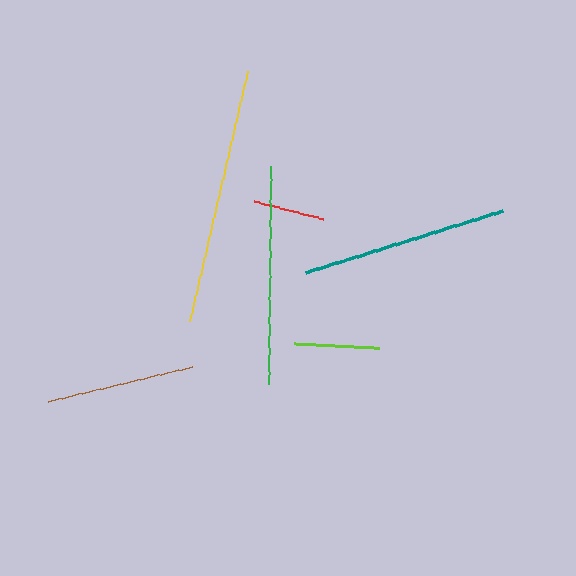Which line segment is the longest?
The yellow line is the longest at approximately 257 pixels.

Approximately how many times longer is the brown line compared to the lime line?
The brown line is approximately 1.8 times the length of the lime line.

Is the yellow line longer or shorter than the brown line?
The yellow line is longer than the brown line.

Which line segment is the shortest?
The red line is the shortest at approximately 70 pixels.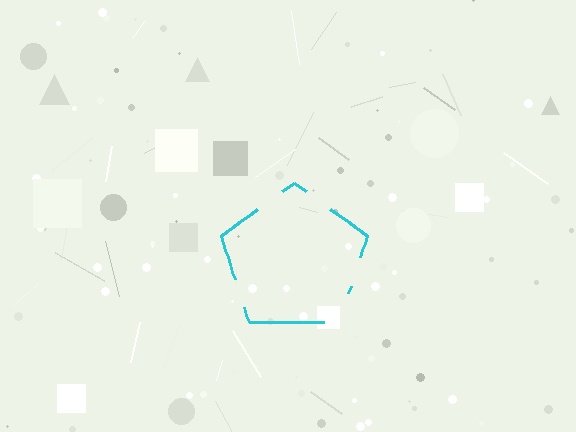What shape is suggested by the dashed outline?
The dashed outline suggests a pentagon.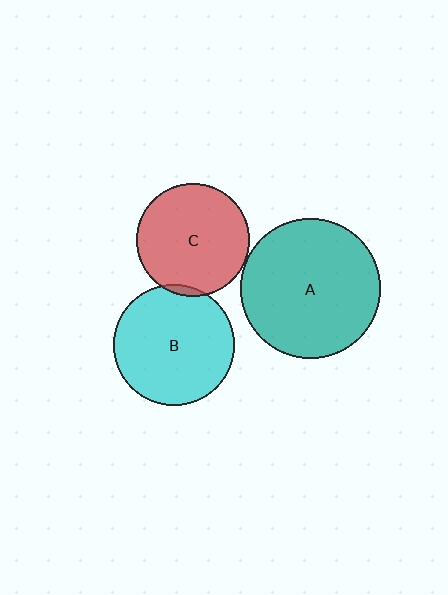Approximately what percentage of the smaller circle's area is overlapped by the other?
Approximately 5%.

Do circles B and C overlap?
Yes.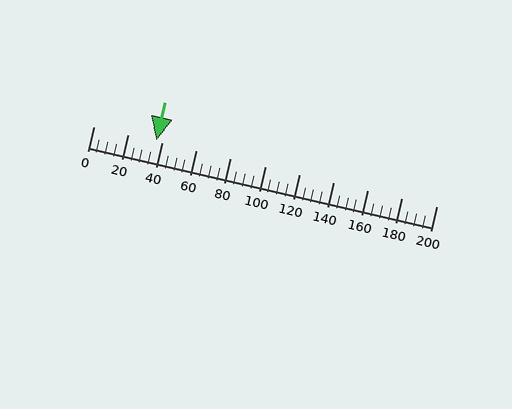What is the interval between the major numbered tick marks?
The major tick marks are spaced 20 units apart.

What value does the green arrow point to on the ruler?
The green arrow points to approximately 36.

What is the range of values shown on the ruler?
The ruler shows values from 0 to 200.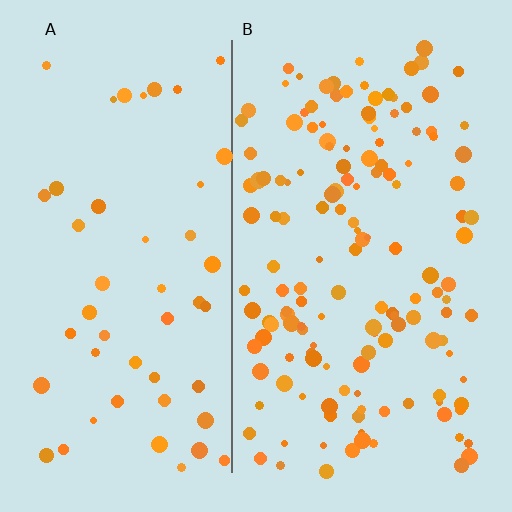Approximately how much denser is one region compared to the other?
Approximately 3.0× — region B over region A.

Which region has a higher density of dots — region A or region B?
B (the right).